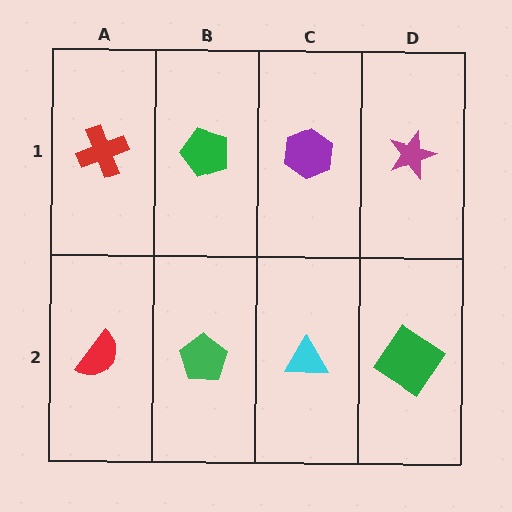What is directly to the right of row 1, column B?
A purple hexagon.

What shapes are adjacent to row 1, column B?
A green pentagon (row 2, column B), a red cross (row 1, column A), a purple hexagon (row 1, column C).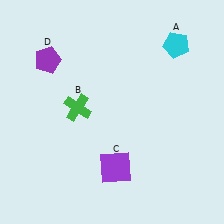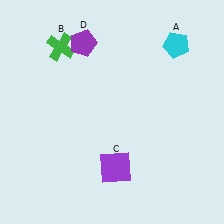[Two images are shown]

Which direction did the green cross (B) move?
The green cross (B) moved up.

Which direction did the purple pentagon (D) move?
The purple pentagon (D) moved right.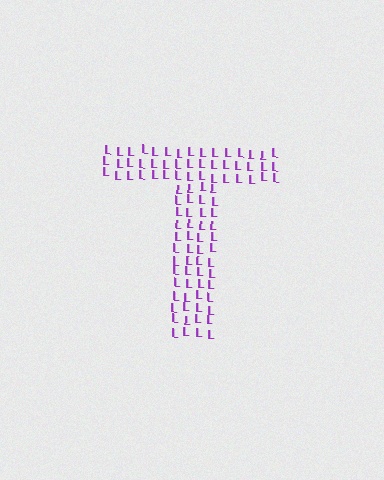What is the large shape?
The large shape is the letter T.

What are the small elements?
The small elements are letter L's.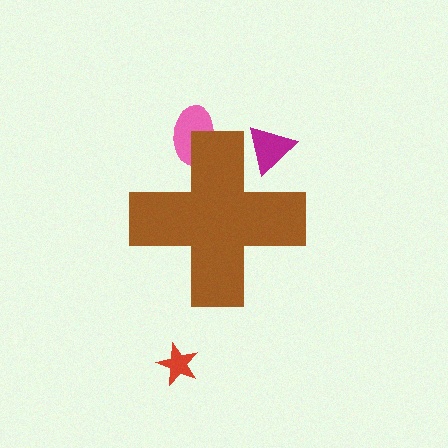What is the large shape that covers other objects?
A brown cross.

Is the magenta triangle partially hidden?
Yes, the magenta triangle is partially hidden behind the brown cross.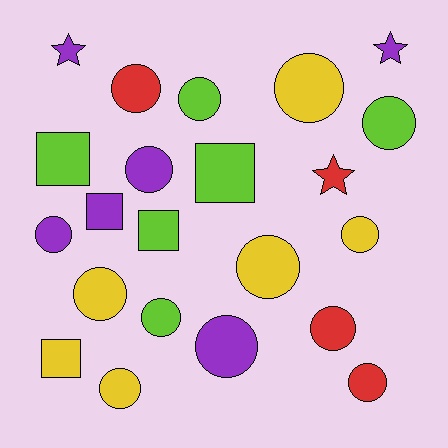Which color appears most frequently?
Purple, with 6 objects.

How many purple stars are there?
There are 2 purple stars.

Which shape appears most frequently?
Circle, with 14 objects.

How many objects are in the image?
There are 22 objects.